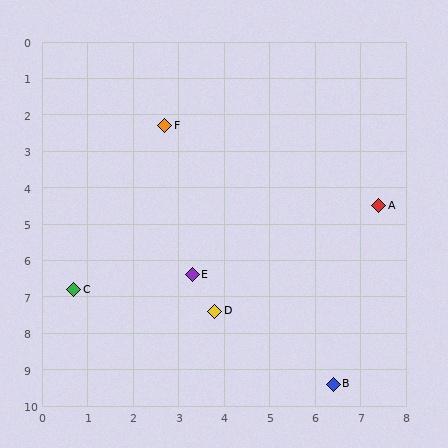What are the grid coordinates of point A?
Point A is at approximately (7.4, 4.5).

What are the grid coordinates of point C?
Point C is at approximately (0.7, 6.8).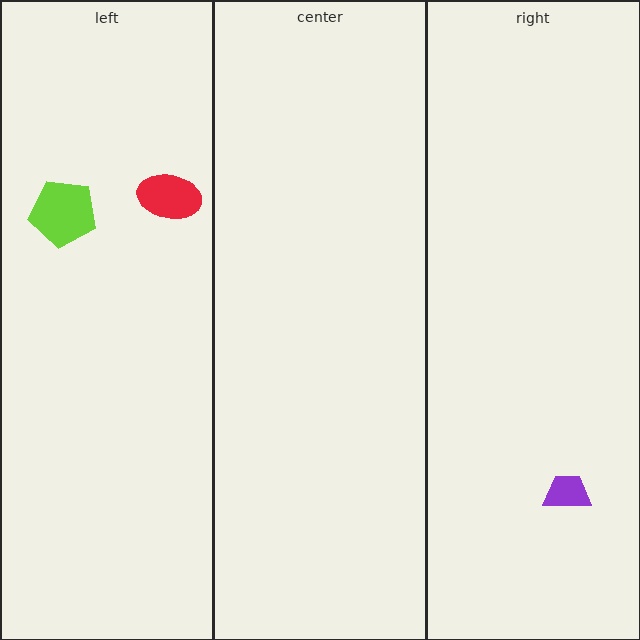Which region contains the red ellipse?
The left region.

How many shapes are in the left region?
2.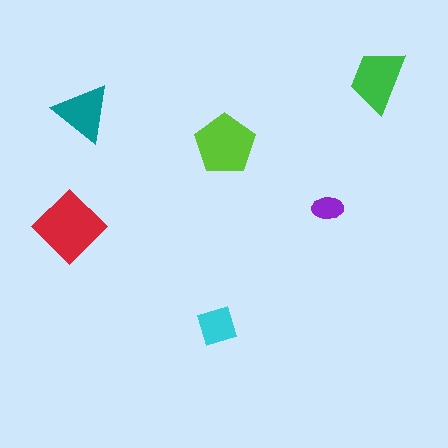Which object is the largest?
The red diamond.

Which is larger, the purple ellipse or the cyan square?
The cyan square.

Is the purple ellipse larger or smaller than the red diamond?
Smaller.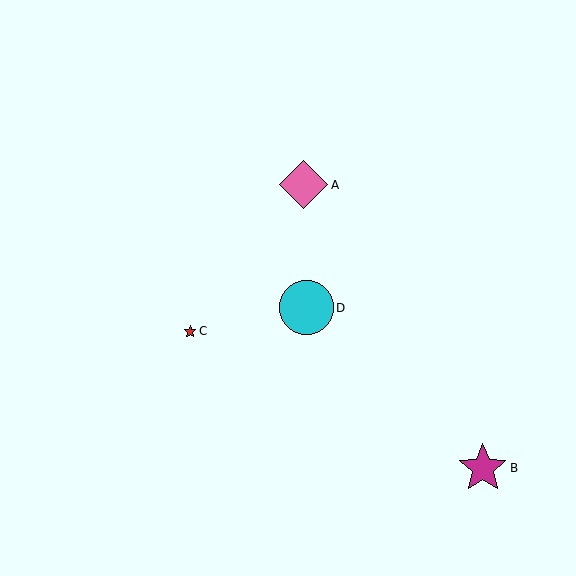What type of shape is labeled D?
Shape D is a cyan circle.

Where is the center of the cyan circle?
The center of the cyan circle is at (306, 308).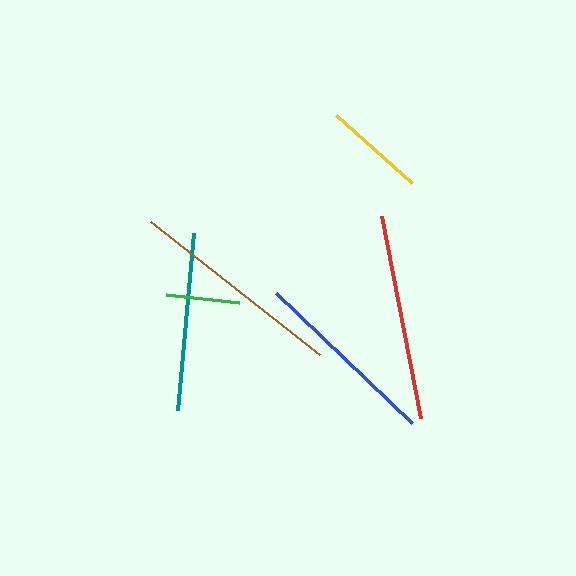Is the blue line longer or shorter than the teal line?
The blue line is longer than the teal line.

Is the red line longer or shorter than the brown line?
The brown line is longer than the red line.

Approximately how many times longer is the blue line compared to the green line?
The blue line is approximately 2.5 times the length of the green line.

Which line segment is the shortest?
The green line is the shortest at approximately 74 pixels.